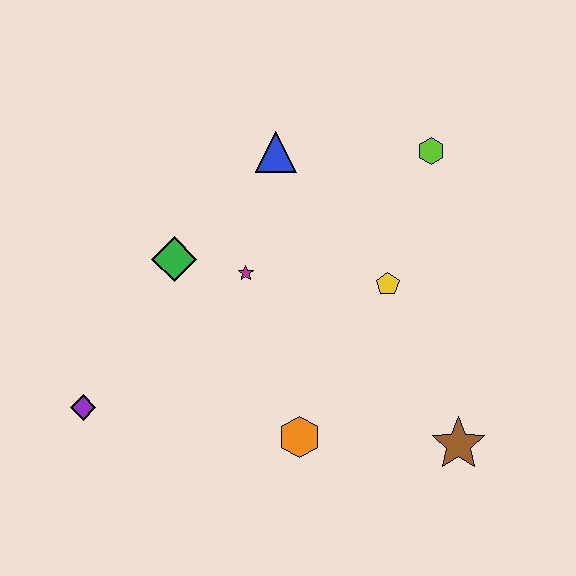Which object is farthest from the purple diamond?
The lime hexagon is farthest from the purple diamond.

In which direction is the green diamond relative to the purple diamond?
The green diamond is above the purple diamond.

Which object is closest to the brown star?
The orange hexagon is closest to the brown star.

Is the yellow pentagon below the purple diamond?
No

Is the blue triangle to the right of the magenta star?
Yes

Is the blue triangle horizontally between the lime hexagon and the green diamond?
Yes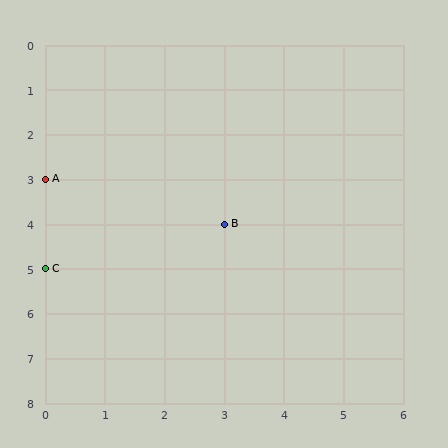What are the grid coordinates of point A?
Point A is at grid coordinates (0, 3).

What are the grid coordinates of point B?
Point B is at grid coordinates (3, 4).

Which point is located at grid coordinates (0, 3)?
Point A is at (0, 3).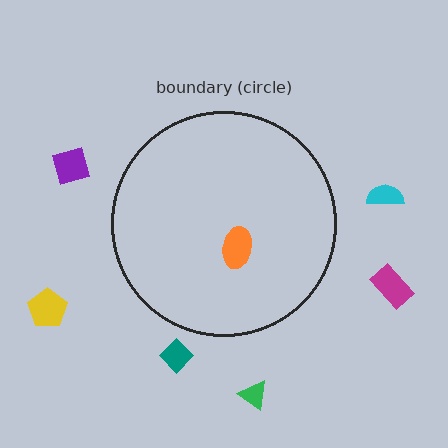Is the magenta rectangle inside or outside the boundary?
Outside.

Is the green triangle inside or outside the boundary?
Outside.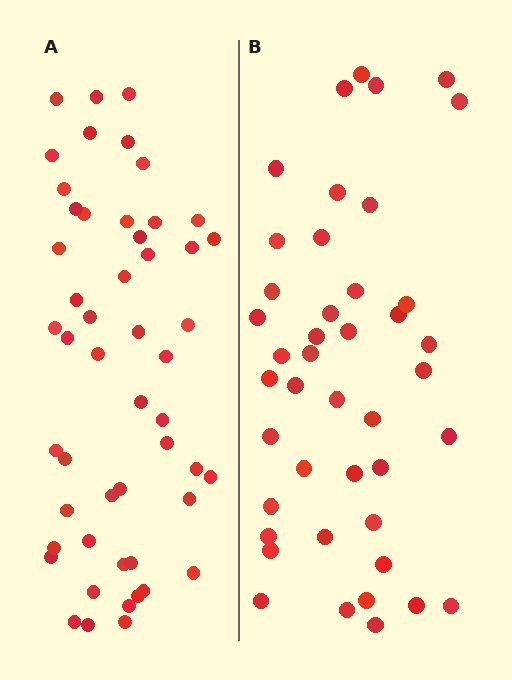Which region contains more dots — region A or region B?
Region A (the left region) has more dots.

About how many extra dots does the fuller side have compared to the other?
Region A has roughly 8 or so more dots than region B.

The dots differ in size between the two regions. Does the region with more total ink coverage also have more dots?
No. Region B has more total ink coverage because its dots are larger, but region A actually contains more individual dots. Total area can be misleading — the number of items is what matters here.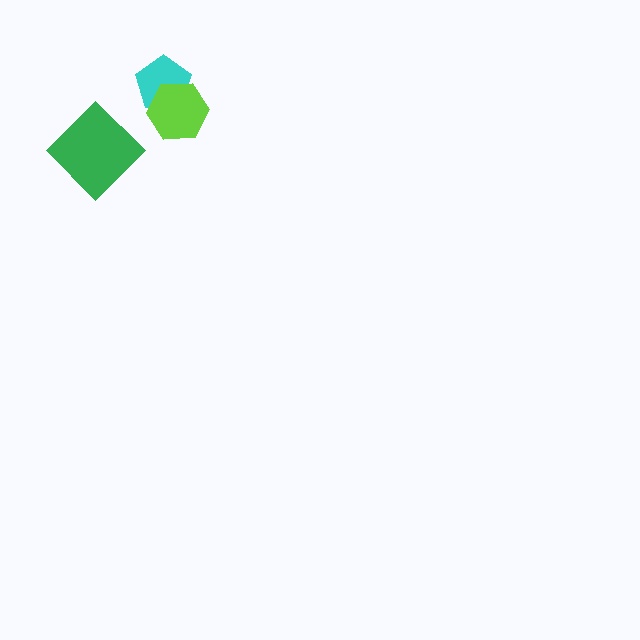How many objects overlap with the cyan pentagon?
1 object overlaps with the cyan pentagon.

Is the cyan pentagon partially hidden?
Yes, it is partially covered by another shape.